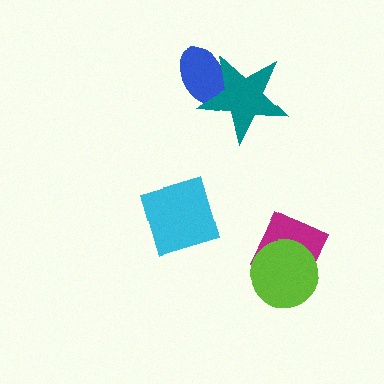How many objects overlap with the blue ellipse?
1 object overlaps with the blue ellipse.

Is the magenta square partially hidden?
Yes, it is partially covered by another shape.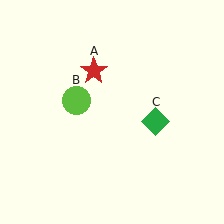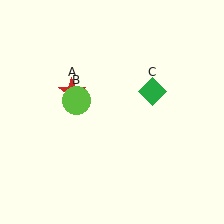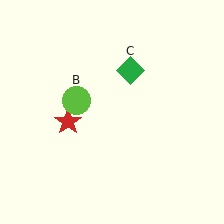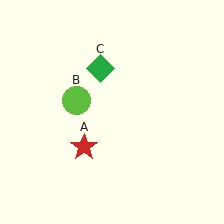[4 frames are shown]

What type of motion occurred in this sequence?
The red star (object A), green diamond (object C) rotated counterclockwise around the center of the scene.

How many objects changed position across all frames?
2 objects changed position: red star (object A), green diamond (object C).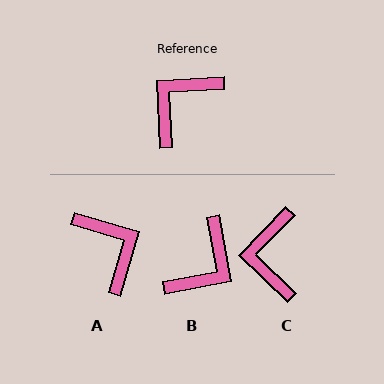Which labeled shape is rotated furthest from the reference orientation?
B, about 172 degrees away.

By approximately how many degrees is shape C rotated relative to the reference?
Approximately 43 degrees counter-clockwise.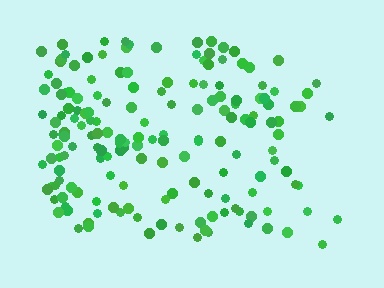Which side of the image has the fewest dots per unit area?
The right.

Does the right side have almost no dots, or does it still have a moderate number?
Still a moderate number, just noticeably fewer than the left.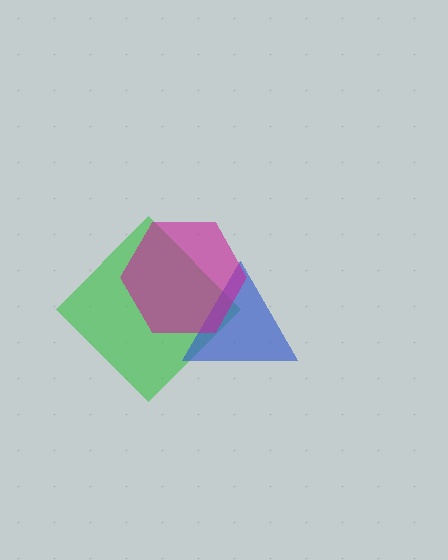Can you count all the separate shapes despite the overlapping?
Yes, there are 3 separate shapes.